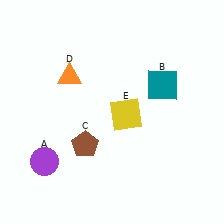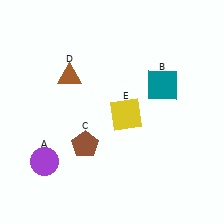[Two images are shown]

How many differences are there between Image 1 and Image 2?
There is 1 difference between the two images.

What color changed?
The triangle (D) changed from orange in Image 1 to brown in Image 2.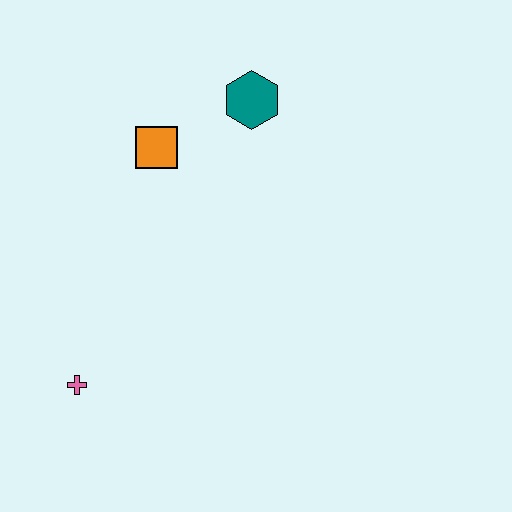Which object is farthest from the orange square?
The pink cross is farthest from the orange square.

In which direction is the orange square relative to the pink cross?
The orange square is above the pink cross.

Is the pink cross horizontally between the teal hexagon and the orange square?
No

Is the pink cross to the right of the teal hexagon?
No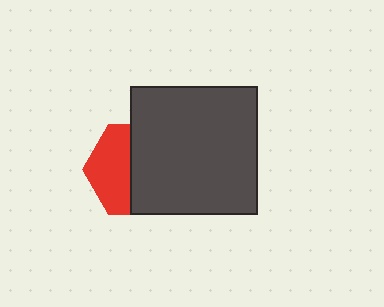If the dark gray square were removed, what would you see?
You would see the complete red hexagon.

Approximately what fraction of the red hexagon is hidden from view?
Roughly 56% of the red hexagon is hidden behind the dark gray square.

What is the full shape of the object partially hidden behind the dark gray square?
The partially hidden object is a red hexagon.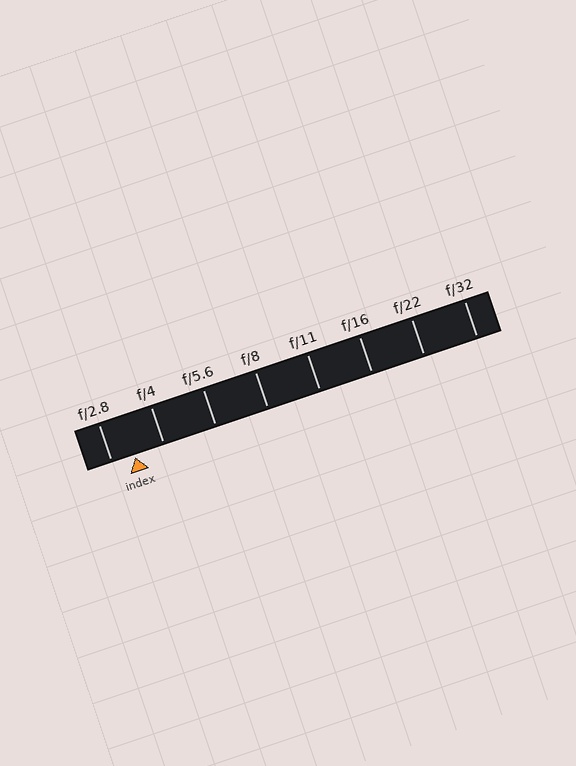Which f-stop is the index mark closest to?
The index mark is closest to f/2.8.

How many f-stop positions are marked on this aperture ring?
There are 8 f-stop positions marked.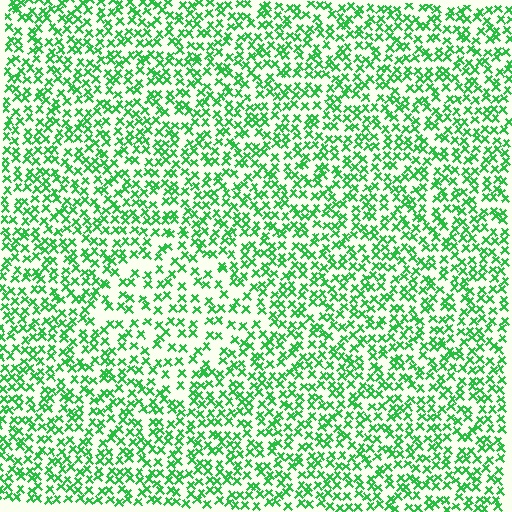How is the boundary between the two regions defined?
The boundary is defined by a change in element density (approximately 1.6x ratio). All elements are the same color, size, and shape.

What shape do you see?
I see a diamond.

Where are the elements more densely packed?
The elements are more densely packed outside the diamond boundary.